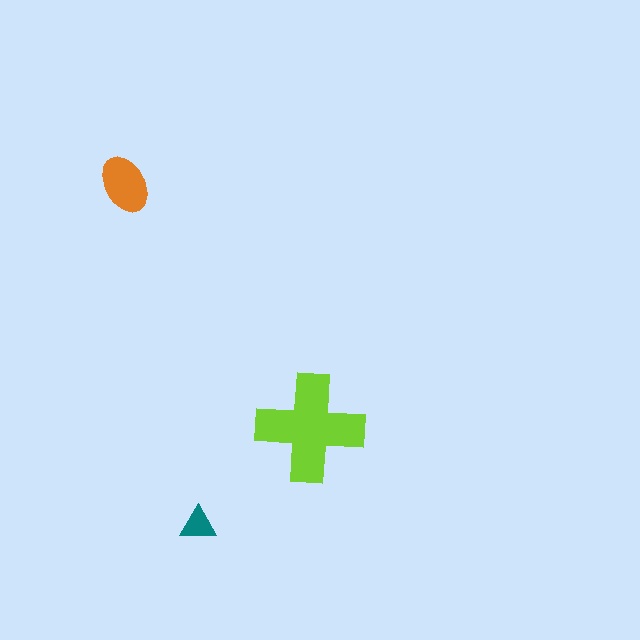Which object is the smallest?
The teal triangle.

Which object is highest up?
The orange ellipse is topmost.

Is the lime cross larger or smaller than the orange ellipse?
Larger.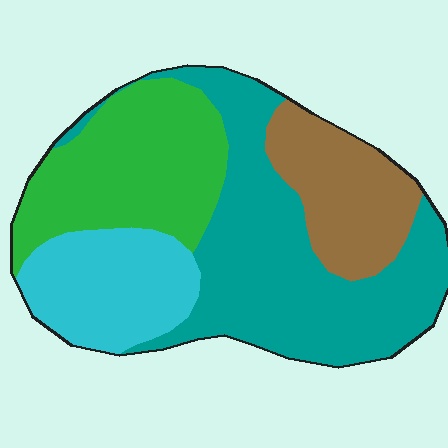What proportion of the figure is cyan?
Cyan takes up about one sixth (1/6) of the figure.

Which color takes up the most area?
Teal, at roughly 40%.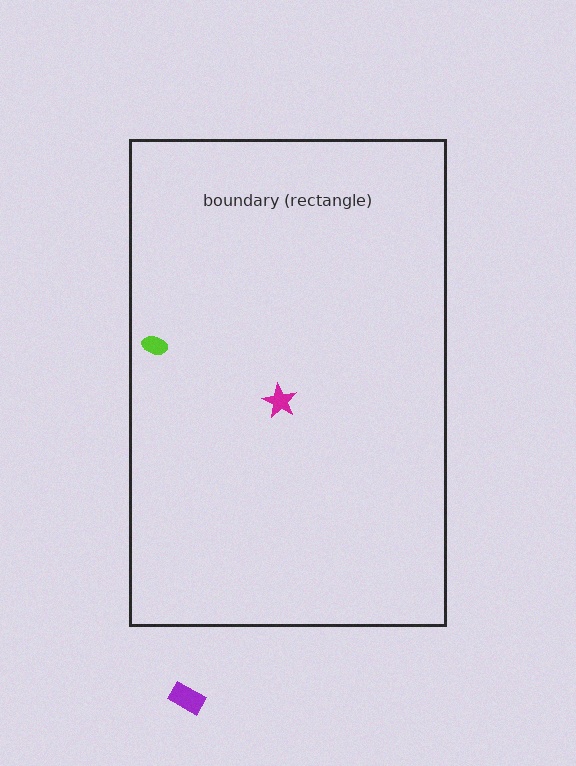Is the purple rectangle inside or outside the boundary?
Outside.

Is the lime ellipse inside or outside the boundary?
Inside.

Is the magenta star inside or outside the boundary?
Inside.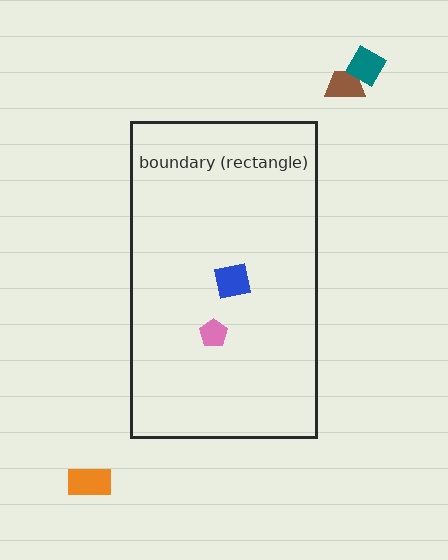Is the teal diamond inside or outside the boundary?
Outside.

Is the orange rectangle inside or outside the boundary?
Outside.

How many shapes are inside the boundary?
2 inside, 3 outside.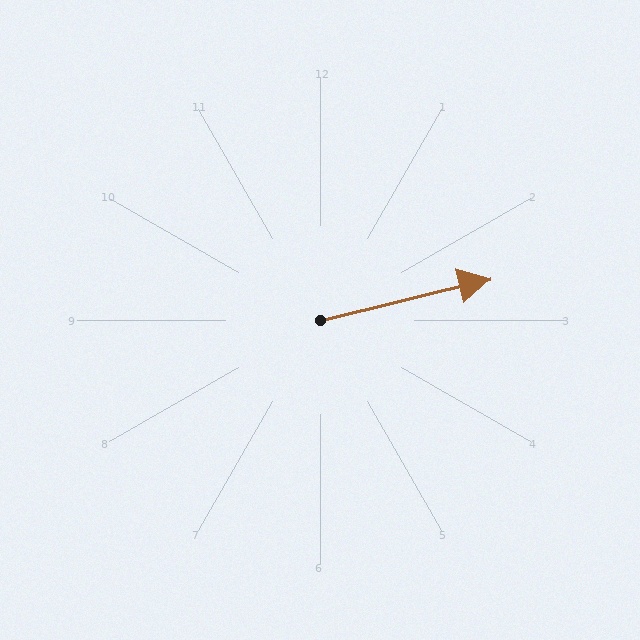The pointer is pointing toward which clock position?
Roughly 3 o'clock.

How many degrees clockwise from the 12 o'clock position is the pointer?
Approximately 76 degrees.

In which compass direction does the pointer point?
East.